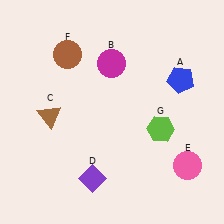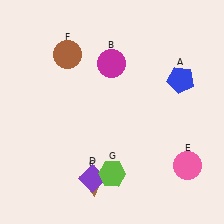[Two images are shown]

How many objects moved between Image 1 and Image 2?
2 objects moved between the two images.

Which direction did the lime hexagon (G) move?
The lime hexagon (G) moved left.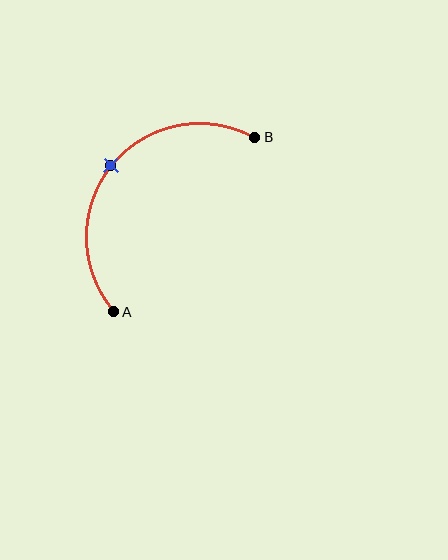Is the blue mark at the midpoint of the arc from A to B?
Yes. The blue mark lies on the arc at equal arc-length from both A and B — it is the arc midpoint.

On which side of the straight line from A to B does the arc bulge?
The arc bulges above and to the left of the straight line connecting A and B.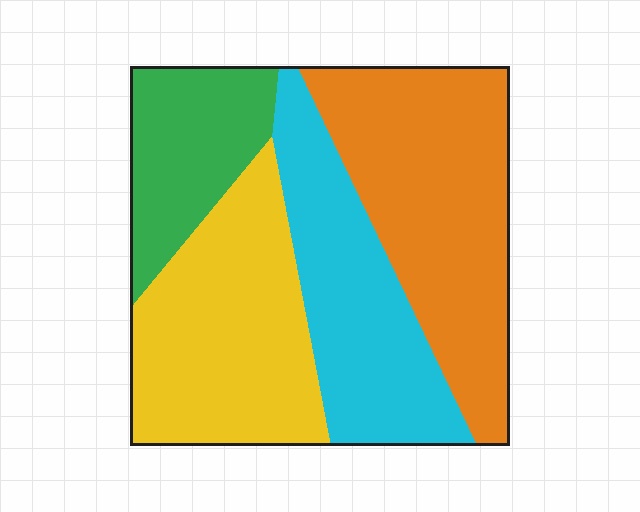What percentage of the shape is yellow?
Yellow takes up between a sixth and a third of the shape.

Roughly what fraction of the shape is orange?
Orange covers around 30% of the shape.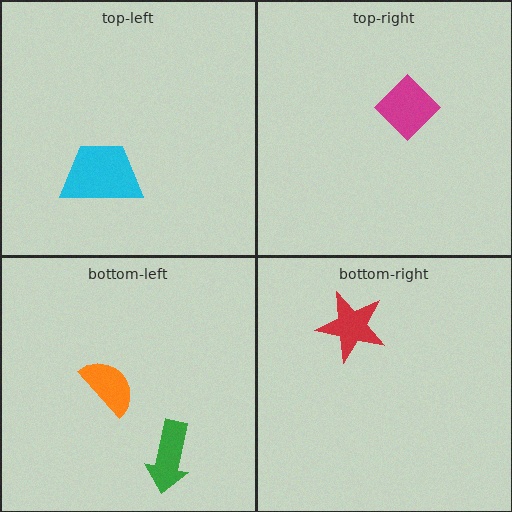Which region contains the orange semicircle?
The bottom-left region.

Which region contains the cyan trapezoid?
The top-left region.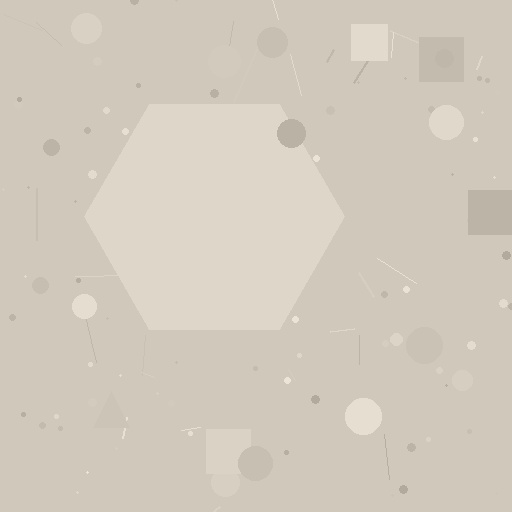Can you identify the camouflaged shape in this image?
The camouflaged shape is a hexagon.